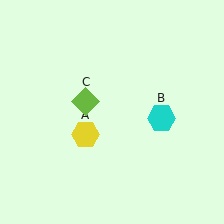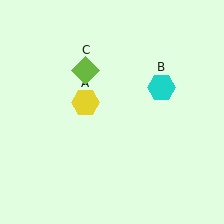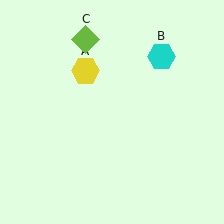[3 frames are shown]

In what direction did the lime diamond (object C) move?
The lime diamond (object C) moved up.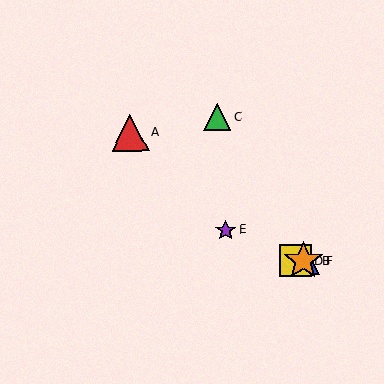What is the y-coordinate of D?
Object D is at y≈261.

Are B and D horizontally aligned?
Yes, both are at y≈261.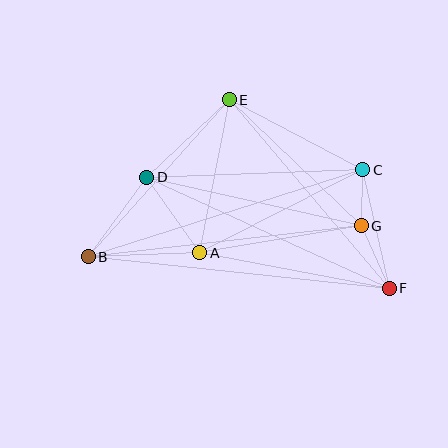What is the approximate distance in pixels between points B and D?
The distance between B and D is approximately 99 pixels.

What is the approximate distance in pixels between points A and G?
The distance between A and G is approximately 164 pixels.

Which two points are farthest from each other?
Points B and F are farthest from each other.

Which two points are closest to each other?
Points C and G are closest to each other.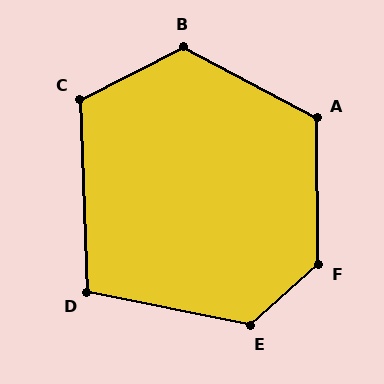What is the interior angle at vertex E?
Approximately 127 degrees (obtuse).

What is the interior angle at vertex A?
Approximately 118 degrees (obtuse).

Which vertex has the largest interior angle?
F, at approximately 132 degrees.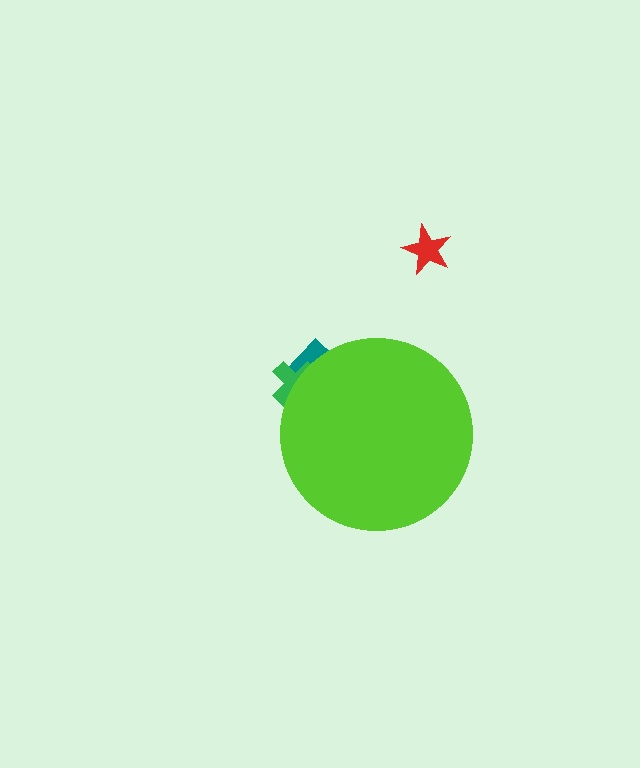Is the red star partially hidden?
No, the red star is fully visible.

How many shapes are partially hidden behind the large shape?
2 shapes are partially hidden.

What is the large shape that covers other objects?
A lime circle.